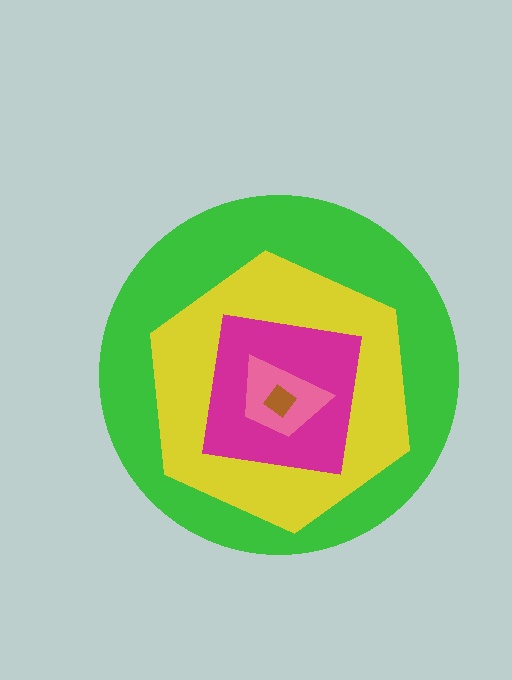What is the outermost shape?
The green circle.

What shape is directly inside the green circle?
The yellow hexagon.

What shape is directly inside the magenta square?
The pink trapezoid.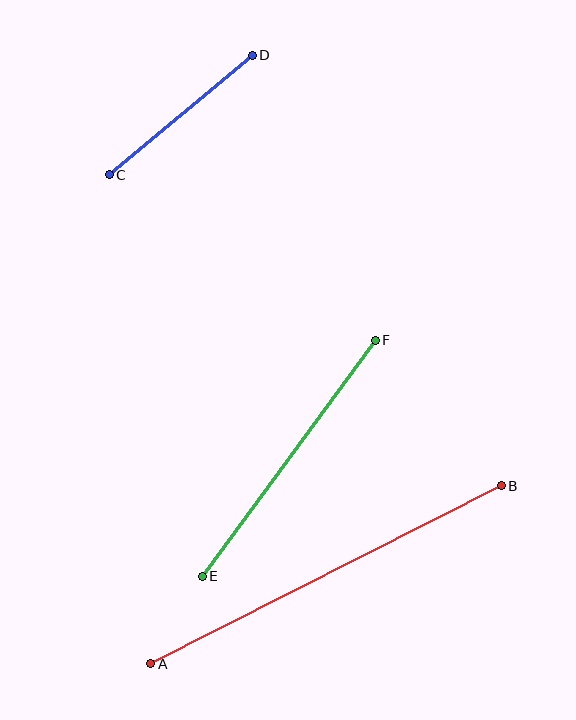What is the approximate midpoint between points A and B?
The midpoint is at approximately (326, 575) pixels.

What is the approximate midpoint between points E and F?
The midpoint is at approximately (289, 458) pixels.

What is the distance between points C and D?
The distance is approximately 186 pixels.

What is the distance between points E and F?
The distance is approximately 293 pixels.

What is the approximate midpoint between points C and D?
The midpoint is at approximately (181, 115) pixels.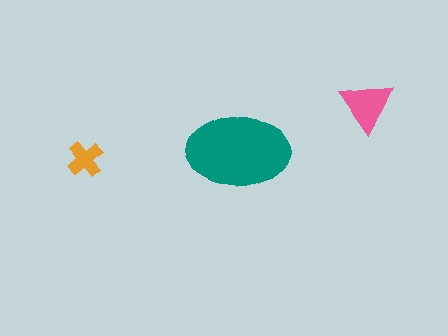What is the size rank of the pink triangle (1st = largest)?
2nd.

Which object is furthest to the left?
The orange cross is leftmost.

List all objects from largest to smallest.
The teal ellipse, the pink triangle, the orange cross.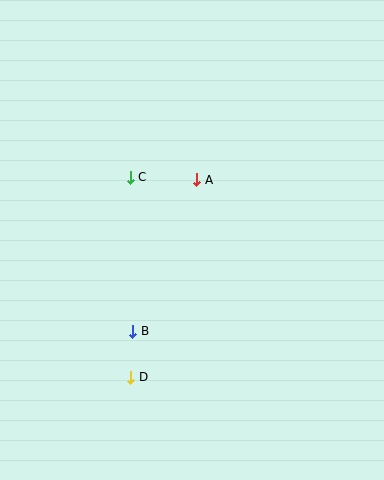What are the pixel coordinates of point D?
Point D is at (131, 378).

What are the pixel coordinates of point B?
Point B is at (133, 331).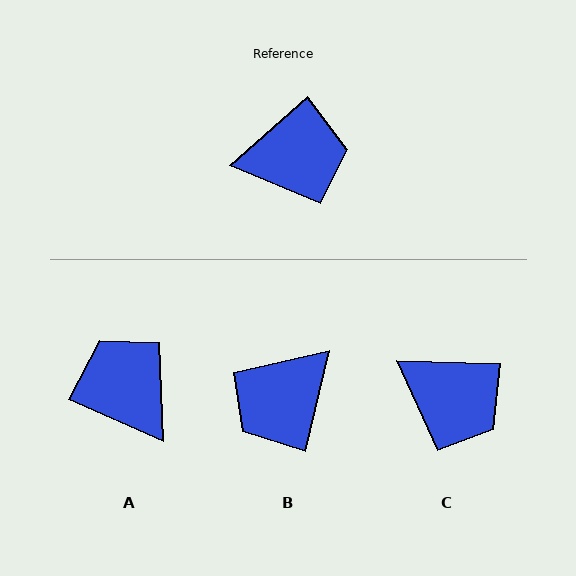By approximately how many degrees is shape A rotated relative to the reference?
Approximately 115 degrees counter-clockwise.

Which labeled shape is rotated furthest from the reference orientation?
B, about 145 degrees away.